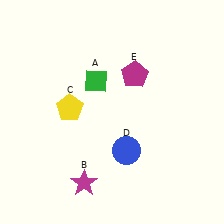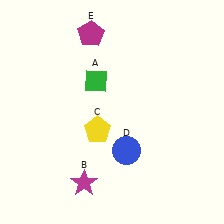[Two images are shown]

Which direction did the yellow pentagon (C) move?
The yellow pentagon (C) moved right.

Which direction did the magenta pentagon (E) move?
The magenta pentagon (E) moved left.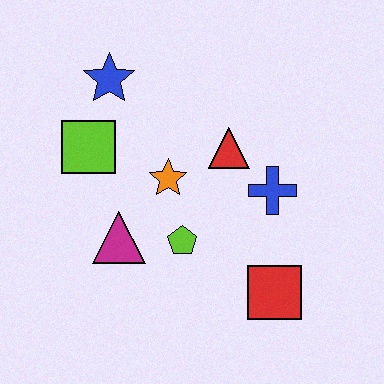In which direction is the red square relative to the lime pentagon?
The red square is to the right of the lime pentagon.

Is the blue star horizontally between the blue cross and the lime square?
Yes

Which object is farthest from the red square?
The blue star is farthest from the red square.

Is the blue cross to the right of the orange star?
Yes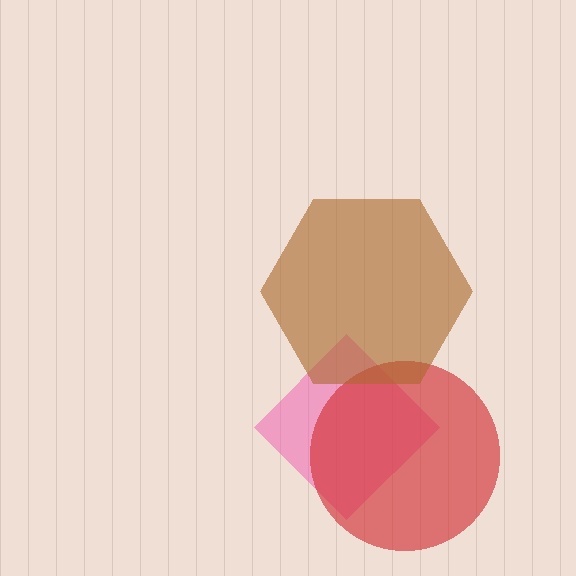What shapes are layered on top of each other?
The layered shapes are: a pink diamond, a red circle, a brown hexagon.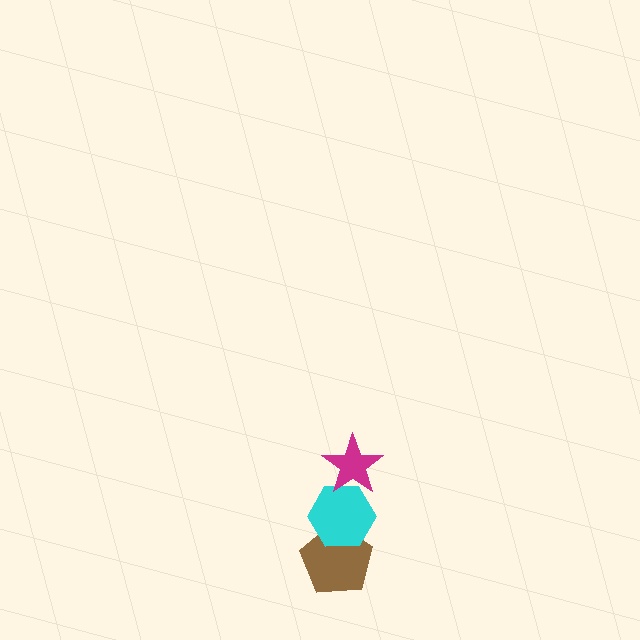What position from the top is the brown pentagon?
The brown pentagon is 3rd from the top.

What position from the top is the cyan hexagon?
The cyan hexagon is 2nd from the top.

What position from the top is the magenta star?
The magenta star is 1st from the top.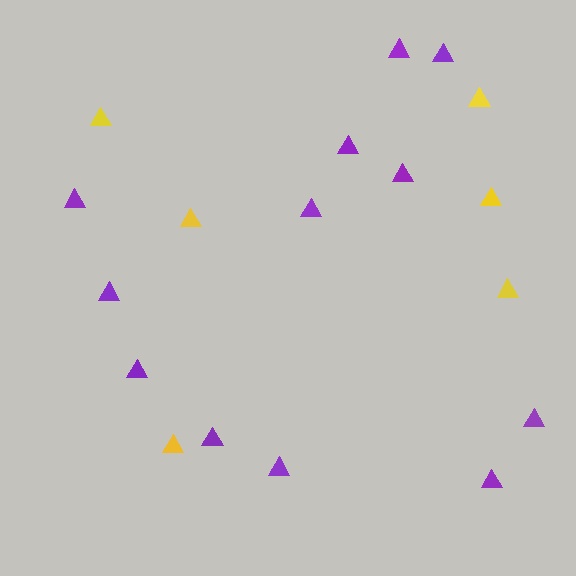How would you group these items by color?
There are 2 groups: one group of yellow triangles (6) and one group of purple triangles (12).